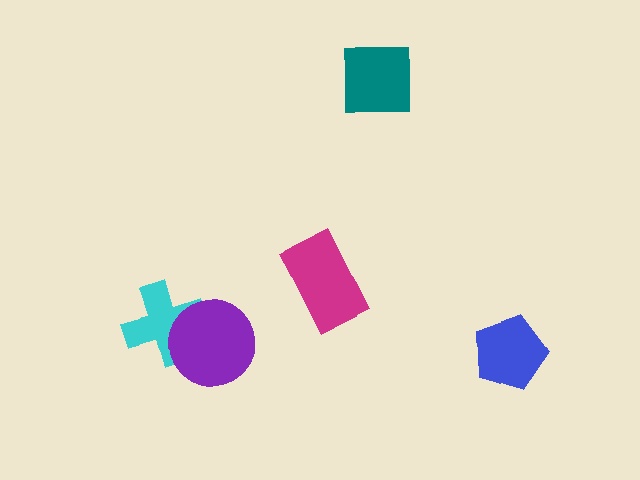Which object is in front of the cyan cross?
The purple circle is in front of the cyan cross.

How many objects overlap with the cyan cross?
1 object overlaps with the cyan cross.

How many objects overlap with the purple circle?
1 object overlaps with the purple circle.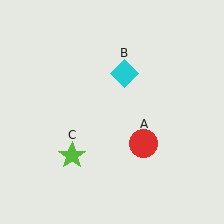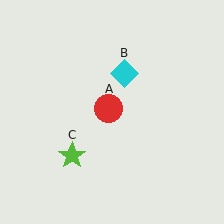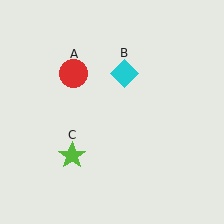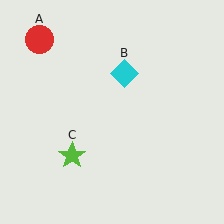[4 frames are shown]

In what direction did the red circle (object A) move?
The red circle (object A) moved up and to the left.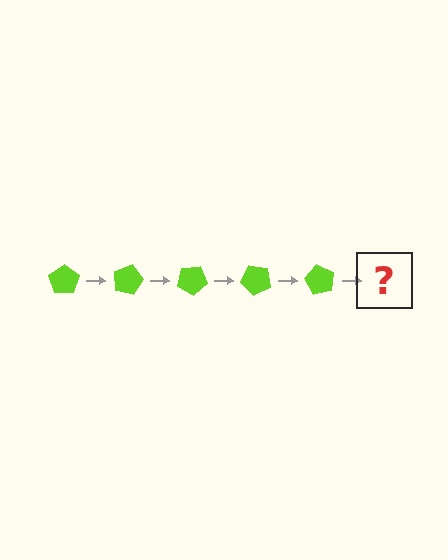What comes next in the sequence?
The next element should be a lime pentagon rotated 75 degrees.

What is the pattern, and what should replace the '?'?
The pattern is that the pentagon rotates 15 degrees each step. The '?' should be a lime pentagon rotated 75 degrees.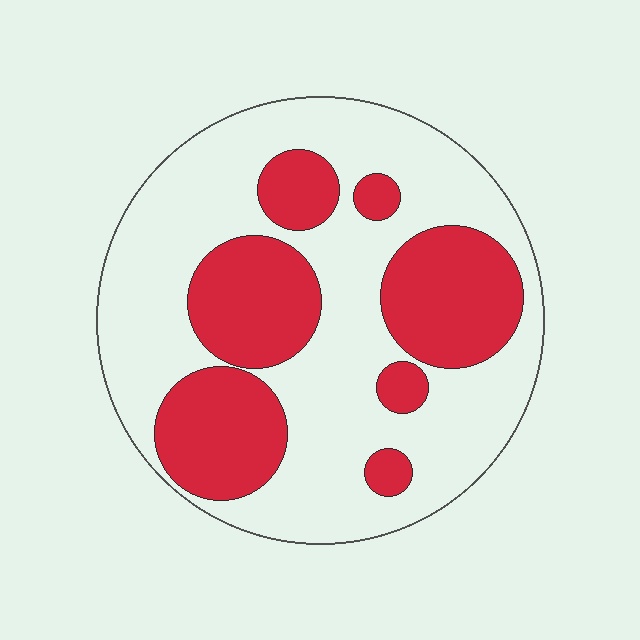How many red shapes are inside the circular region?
7.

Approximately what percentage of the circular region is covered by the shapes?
Approximately 35%.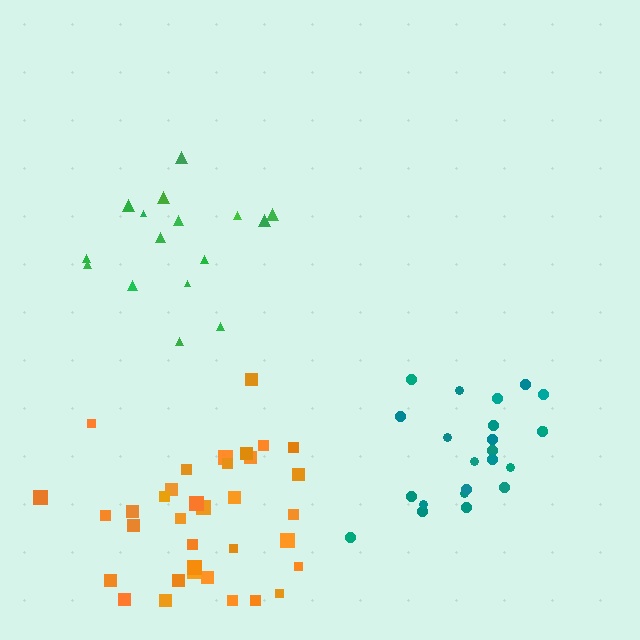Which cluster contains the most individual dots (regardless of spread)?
Orange (35).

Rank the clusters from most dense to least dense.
teal, orange, green.